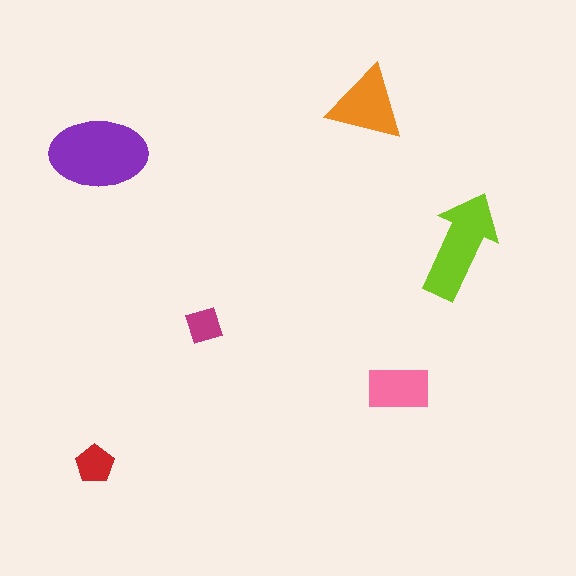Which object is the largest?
The purple ellipse.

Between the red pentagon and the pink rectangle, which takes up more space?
The pink rectangle.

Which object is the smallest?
The magenta diamond.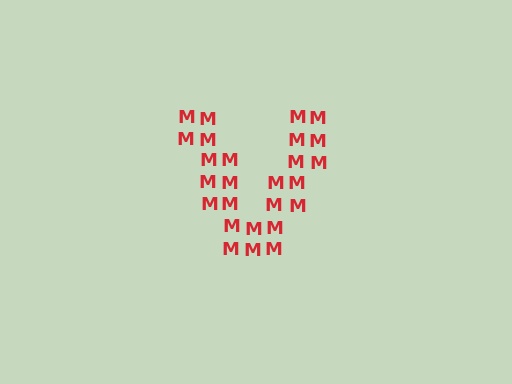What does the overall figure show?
The overall figure shows the letter V.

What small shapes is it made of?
It is made of small letter M's.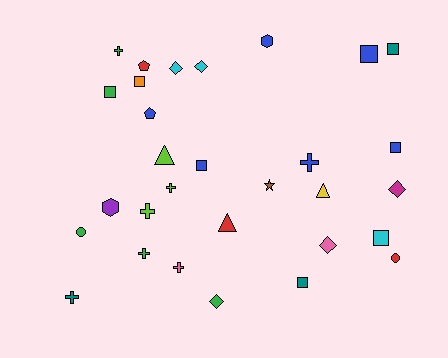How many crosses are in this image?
There are 7 crosses.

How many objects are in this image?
There are 30 objects.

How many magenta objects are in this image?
There is 1 magenta object.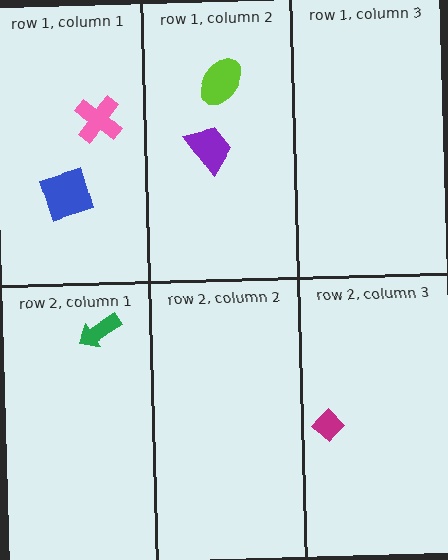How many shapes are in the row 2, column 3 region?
1.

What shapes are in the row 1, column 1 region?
The blue square, the pink cross.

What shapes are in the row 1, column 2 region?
The lime ellipse, the purple trapezoid.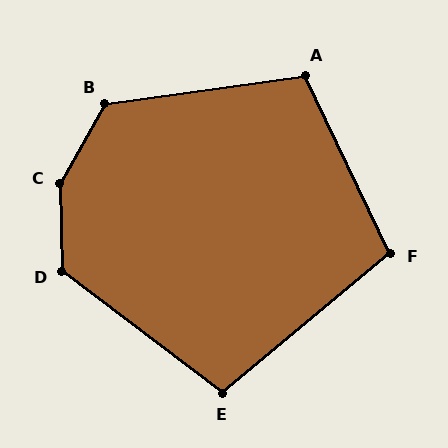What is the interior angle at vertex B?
Approximately 128 degrees (obtuse).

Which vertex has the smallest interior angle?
E, at approximately 103 degrees.